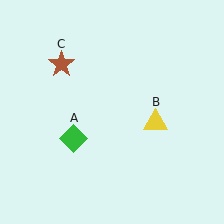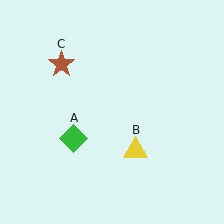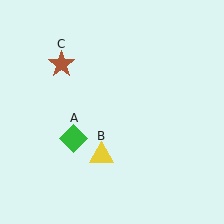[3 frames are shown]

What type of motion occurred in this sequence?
The yellow triangle (object B) rotated clockwise around the center of the scene.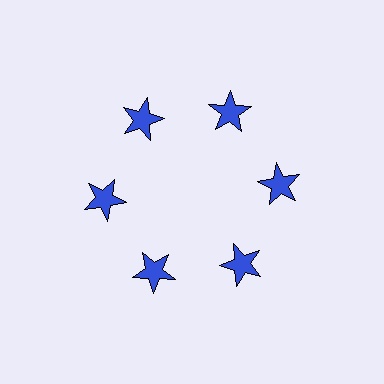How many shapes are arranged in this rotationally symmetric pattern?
There are 6 shapes, arranged in 6 groups of 1.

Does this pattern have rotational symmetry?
Yes, this pattern has 6-fold rotational symmetry. It looks the same after rotating 60 degrees around the center.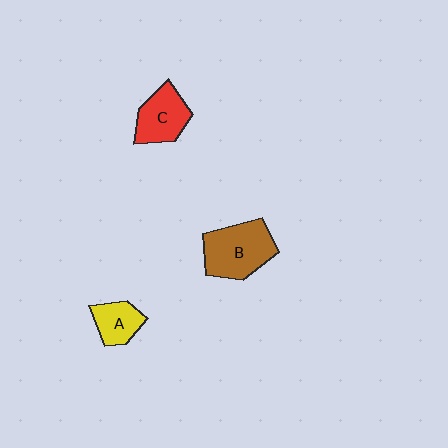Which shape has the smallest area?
Shape A (yellow).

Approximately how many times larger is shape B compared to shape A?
Approximately 1.9 times.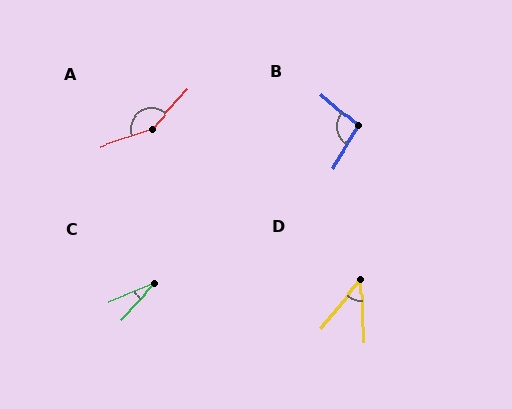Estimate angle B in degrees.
Approximately 100 degrees.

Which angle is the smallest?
C, at approximately 25 degrees.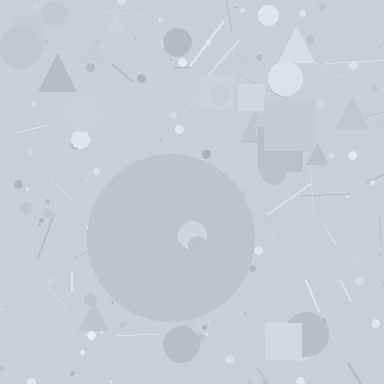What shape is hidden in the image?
A circle is hidden in the image.